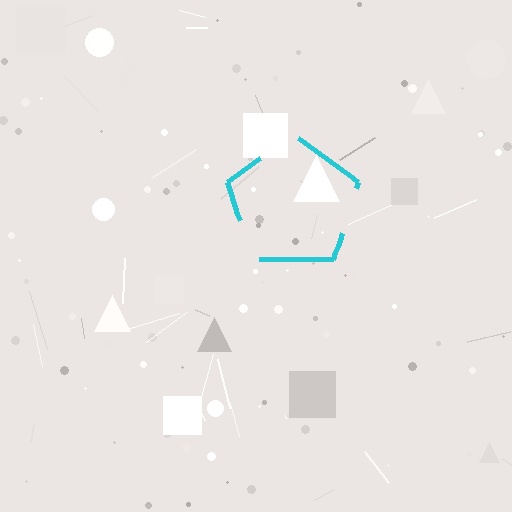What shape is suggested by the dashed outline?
The dashed outline suggests a pentagon.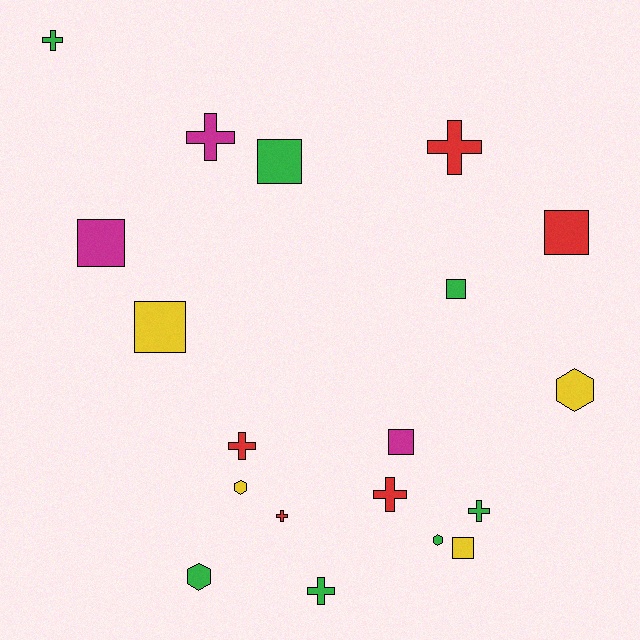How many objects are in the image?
There are 19 objects.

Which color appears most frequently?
Green, with 7 objects.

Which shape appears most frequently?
Cross, with 8 objects.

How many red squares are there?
There is 1 red square.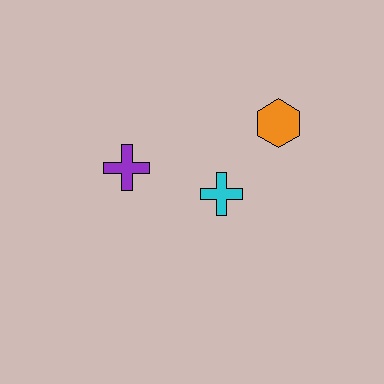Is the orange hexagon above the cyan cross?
Yes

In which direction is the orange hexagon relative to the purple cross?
The orange hexagon is to the right of the purple cross.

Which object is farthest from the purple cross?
The orange hexagon is farthest from the purple cross.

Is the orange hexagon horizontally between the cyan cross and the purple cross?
No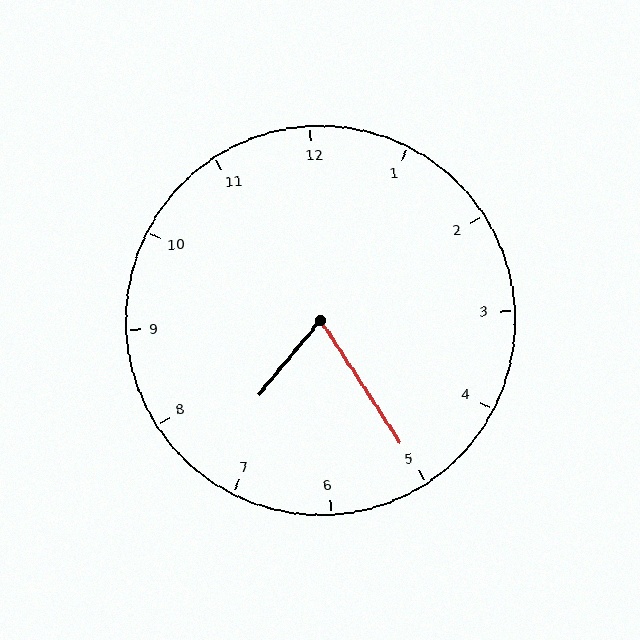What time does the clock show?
7:25.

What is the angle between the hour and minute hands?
Approximately 72 degrees.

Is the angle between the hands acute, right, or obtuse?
It is acute.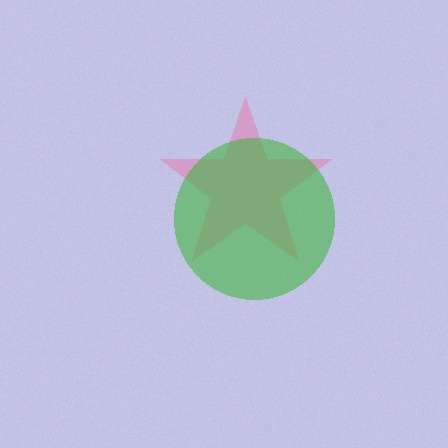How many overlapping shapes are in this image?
There are 2 overlapping shapes in the image.